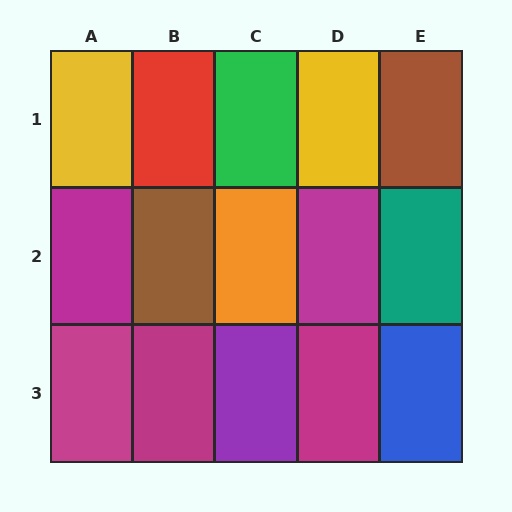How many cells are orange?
1 cell is orange.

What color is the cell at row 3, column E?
Blue.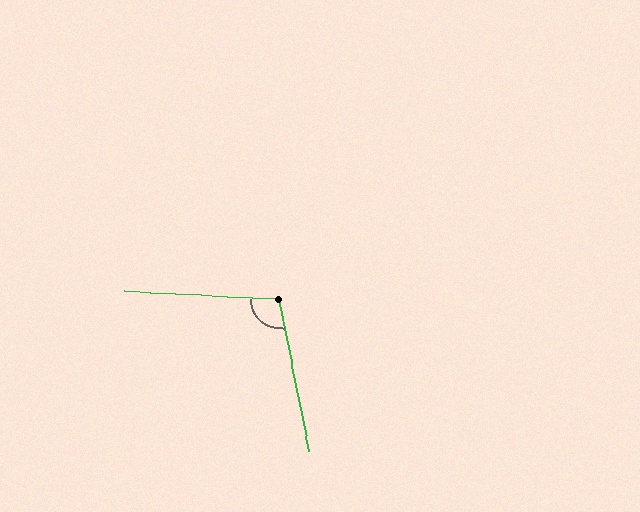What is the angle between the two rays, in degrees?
Approximately 104 degrees.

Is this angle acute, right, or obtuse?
It is obtuse.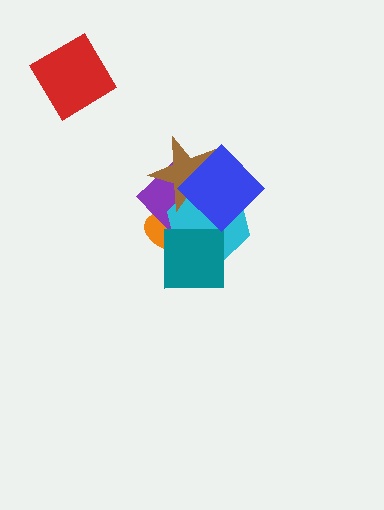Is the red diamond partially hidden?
No, no other shape covers it.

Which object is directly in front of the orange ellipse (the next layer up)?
The purple diamond is directly in front of the orange ellipse.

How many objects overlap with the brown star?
4 objects overlap with the brown star.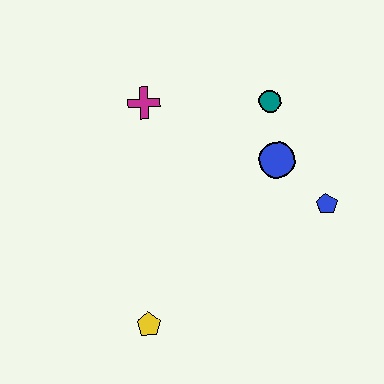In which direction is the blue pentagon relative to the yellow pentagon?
The blue pentagon is to the right of the yellow pentagon.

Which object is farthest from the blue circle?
The yellow pentagon is farthest from the blue circle.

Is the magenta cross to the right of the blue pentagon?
No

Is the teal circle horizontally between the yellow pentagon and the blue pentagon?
Yes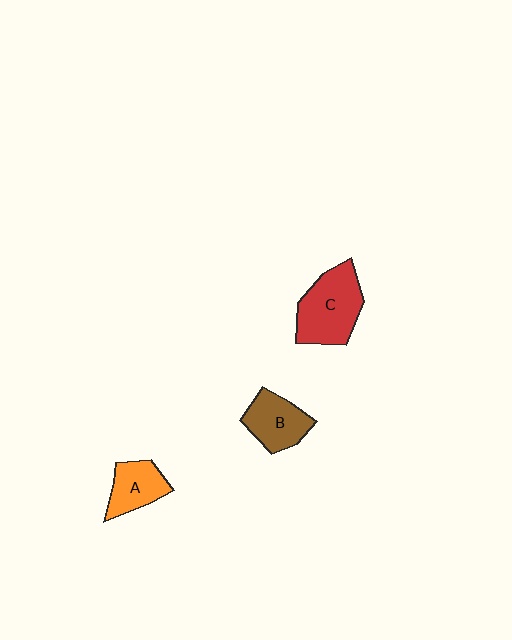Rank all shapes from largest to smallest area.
From largest to smallest: C (red), B (brown), A (orange).